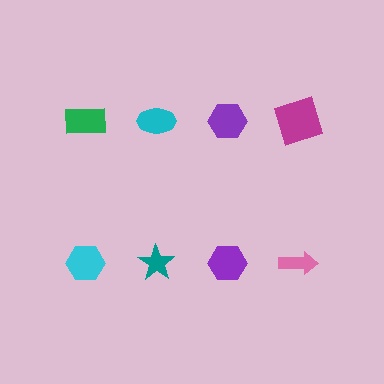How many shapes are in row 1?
4 shapes.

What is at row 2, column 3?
A purple hexagon.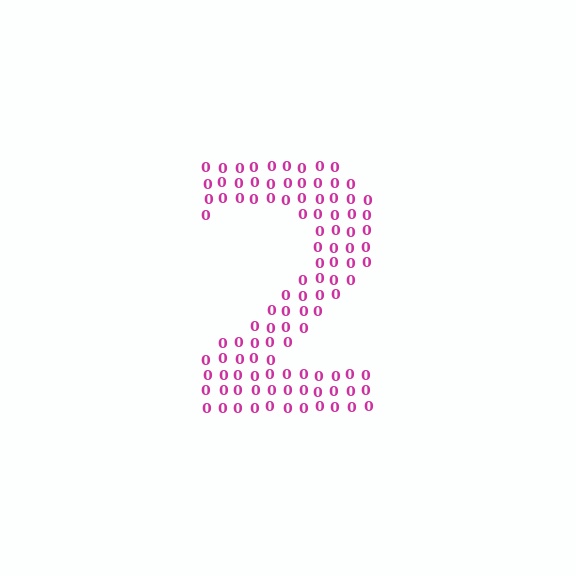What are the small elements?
The small elements are digit 0's.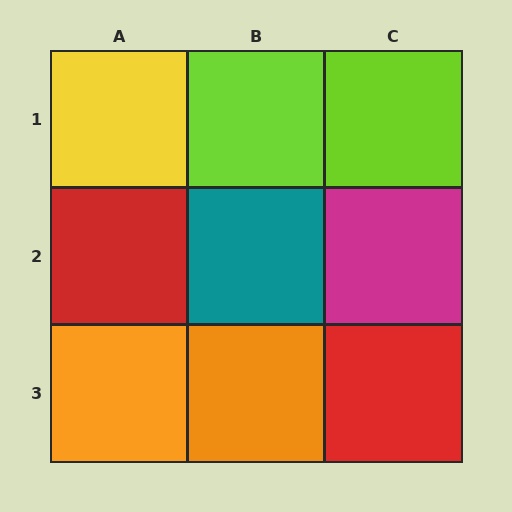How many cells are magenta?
1 cell is magenta.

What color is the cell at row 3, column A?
Orange.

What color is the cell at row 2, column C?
Magenta.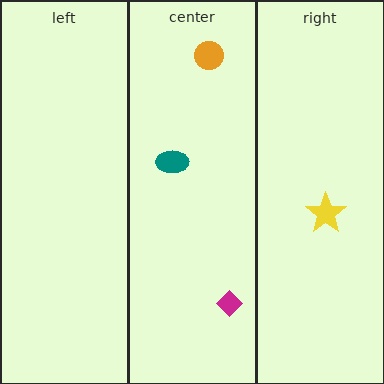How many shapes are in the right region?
1.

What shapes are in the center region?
The orange circle, the magenta diamond, the teal ellipse.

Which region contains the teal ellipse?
The center region.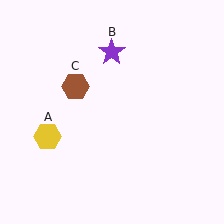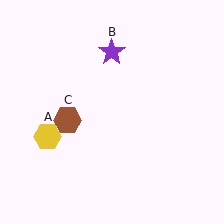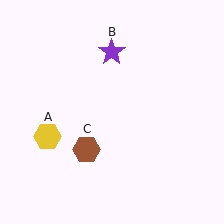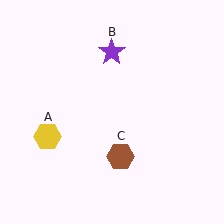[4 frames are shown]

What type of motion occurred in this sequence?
The brown hexagon (object C) rotated counterclockwise around the center of the scene.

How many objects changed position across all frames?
1 object changed position: brown hexagon (object C).